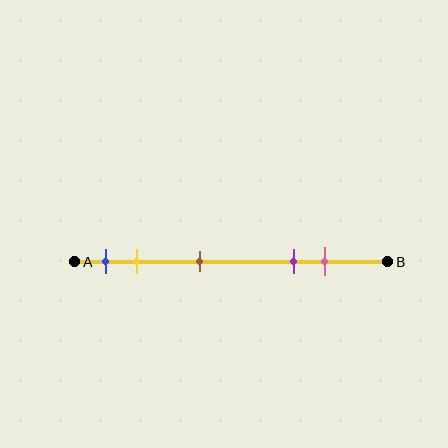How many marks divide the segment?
There are 5 marks dividing the segment.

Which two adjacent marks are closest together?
The blue and yellow marks are the closest adjacent pair.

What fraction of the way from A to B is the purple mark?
The purple mark is approximately 70% (0.7) of the way from A to B.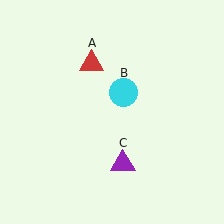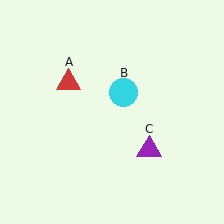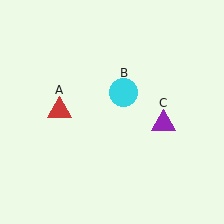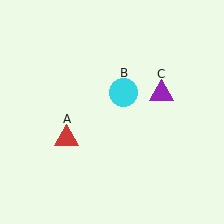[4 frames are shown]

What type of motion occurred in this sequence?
The red triangle (object A), purple triangle (object C) rotated counterclockwise around the center of the scene.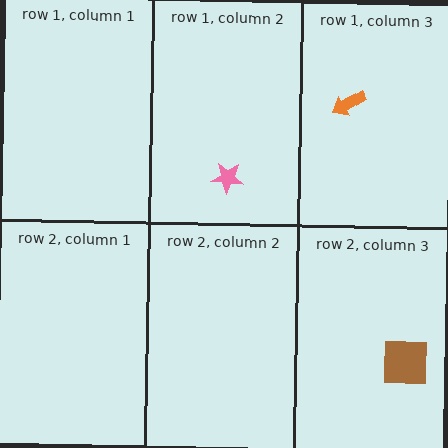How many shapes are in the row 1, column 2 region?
1.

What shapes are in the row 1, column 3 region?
The orange arrow.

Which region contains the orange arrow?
The row 1, column 3 region.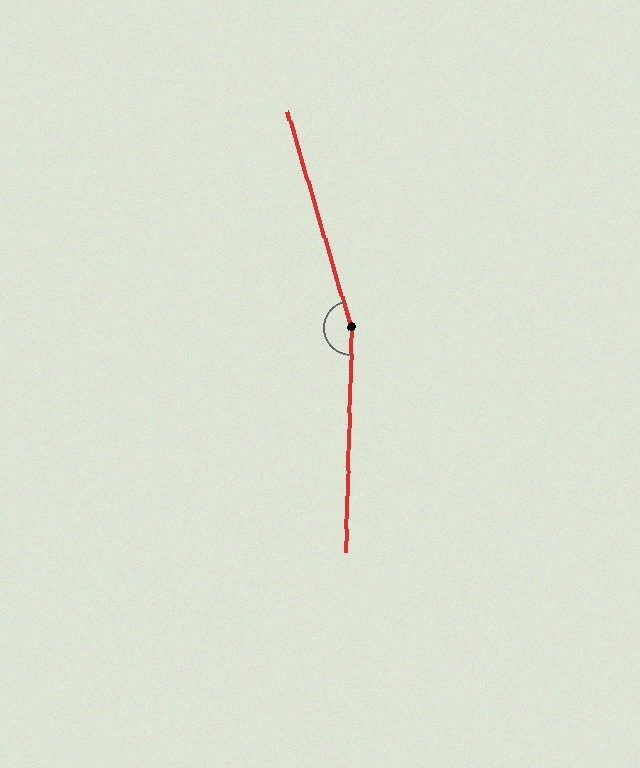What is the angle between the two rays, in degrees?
Approximately 162 degrees.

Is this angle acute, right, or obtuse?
It is obtuse.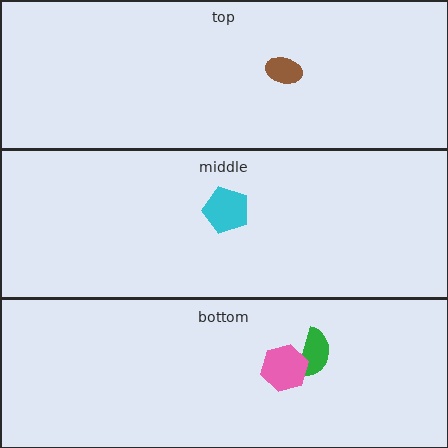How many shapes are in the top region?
1.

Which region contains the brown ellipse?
The top region.